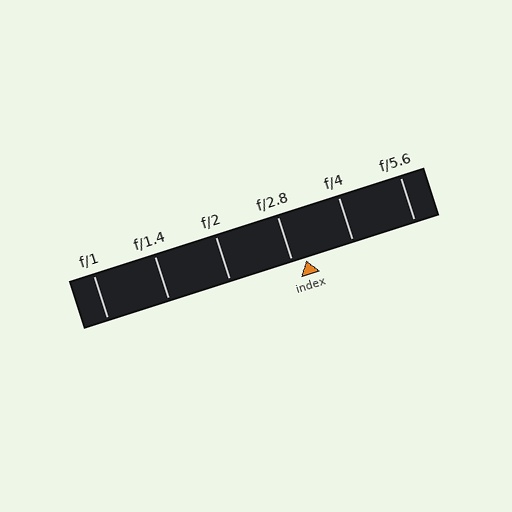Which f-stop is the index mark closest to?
The index mark is closest to f/2.8.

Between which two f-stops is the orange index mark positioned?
The index mark is between f/2.8 and f/4.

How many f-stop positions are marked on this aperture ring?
There are 6 f-stop positions marked.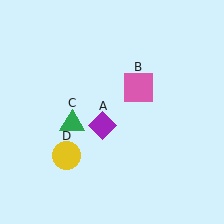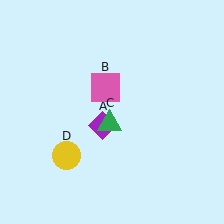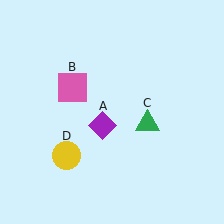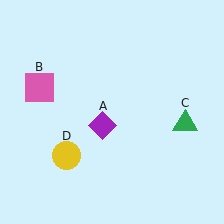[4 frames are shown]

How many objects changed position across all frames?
2 objects changed position: pink square (object B), green triangle (object C).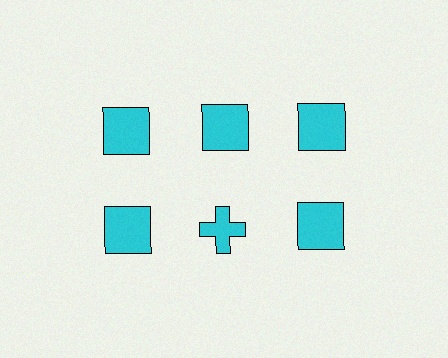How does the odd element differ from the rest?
It has a different shape: cross instead of square.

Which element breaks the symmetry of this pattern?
The cyan cross in the second row, second from left column breaks the symmetry. All other shapes are cyan squares.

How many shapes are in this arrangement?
There are 6 shapes arranged in a grid pattern.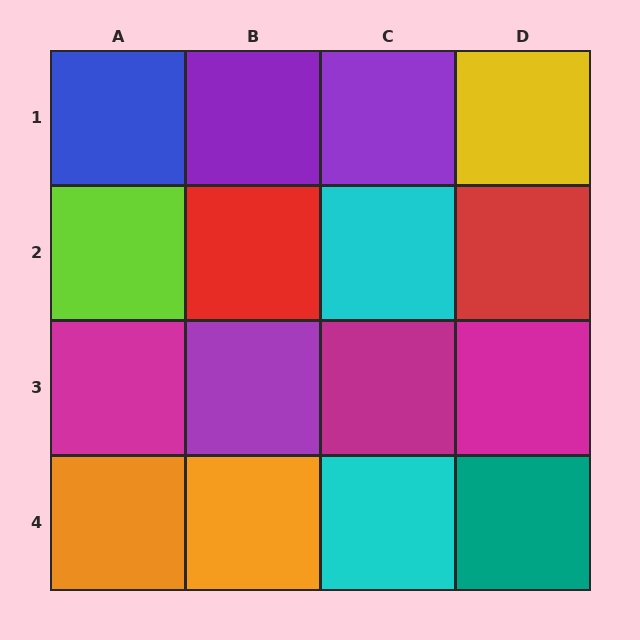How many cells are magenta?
3 cells are magenta.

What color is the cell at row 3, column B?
Purple.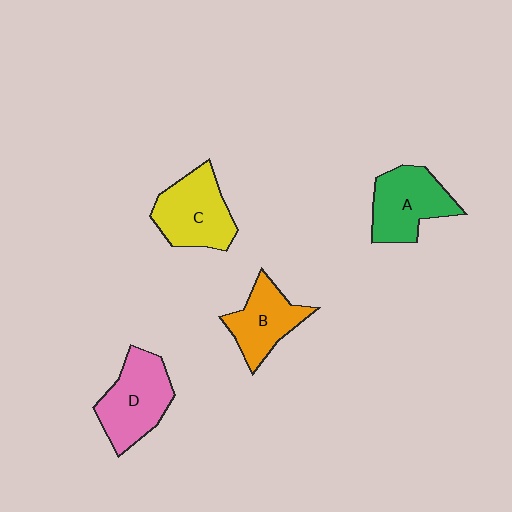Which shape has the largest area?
Shape D (pink).